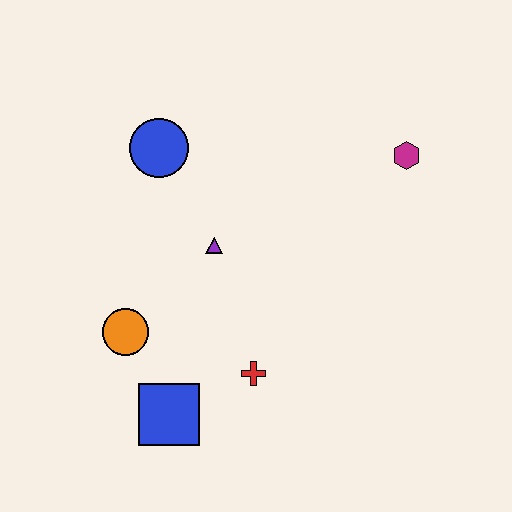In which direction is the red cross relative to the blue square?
The red cross is to the right of the blue square.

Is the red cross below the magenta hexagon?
Yes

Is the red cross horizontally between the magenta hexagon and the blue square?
Yes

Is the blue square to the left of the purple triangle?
Yes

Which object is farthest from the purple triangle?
The magenta hexagon is farthest from the purple triangle.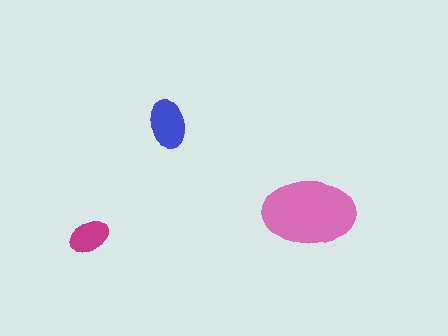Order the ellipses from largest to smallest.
the pink one, the blue one, the magenta one.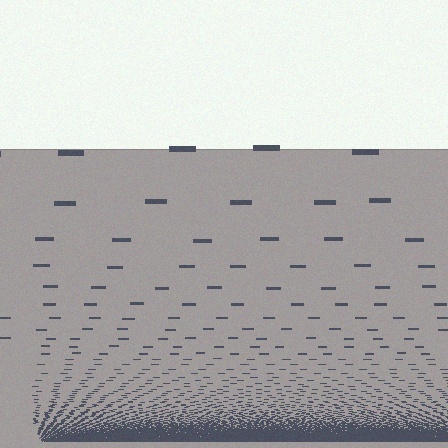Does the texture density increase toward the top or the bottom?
Density increases toward the bottom.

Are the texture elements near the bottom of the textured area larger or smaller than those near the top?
Smaller. The gradient is inverted — elements near the bottom are smaller and denser.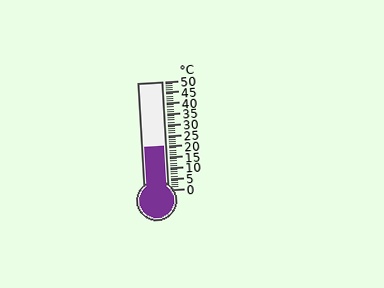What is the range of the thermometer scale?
The thermometer scale ranges from 0°C to 50°C.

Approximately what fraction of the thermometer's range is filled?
The thermometer is filled to approximately 40% of its range.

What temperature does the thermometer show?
The thermometer shows approximately 20°C.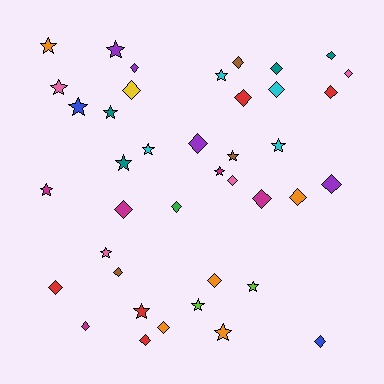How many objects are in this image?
There are 40 objects.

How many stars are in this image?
There are 17 stars.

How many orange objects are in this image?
There are 5 orange objects.